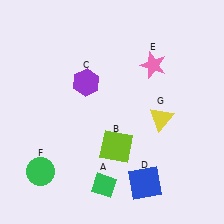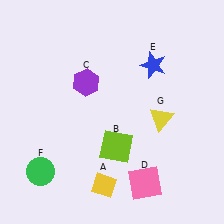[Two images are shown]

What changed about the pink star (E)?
In Image 1, E is pink. In Image 2, it changed to blue.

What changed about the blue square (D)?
In Image 1, D is blue. In Image 2, it changed to pink.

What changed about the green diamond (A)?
In Image 1, A is green. In Image 2, it changed to yellow.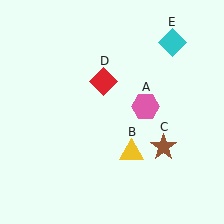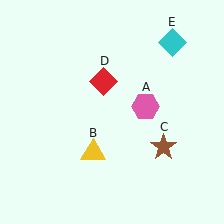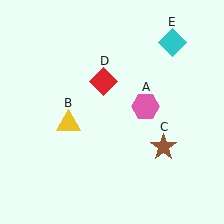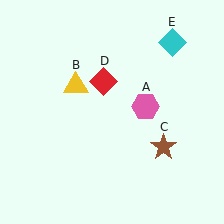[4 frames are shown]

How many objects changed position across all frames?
1 object changed position: yellow triangle (object B).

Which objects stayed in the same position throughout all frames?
Pink hexagon (object A) and brown star (object C) and red diamond (object D) and cyan diamond (object E) remained stationary.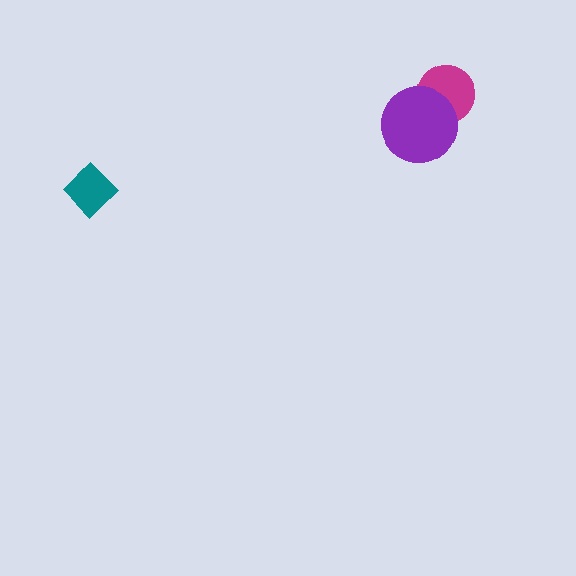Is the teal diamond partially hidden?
No, no other shape covers it.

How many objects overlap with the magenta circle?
1 object overlaps with the magenta circle.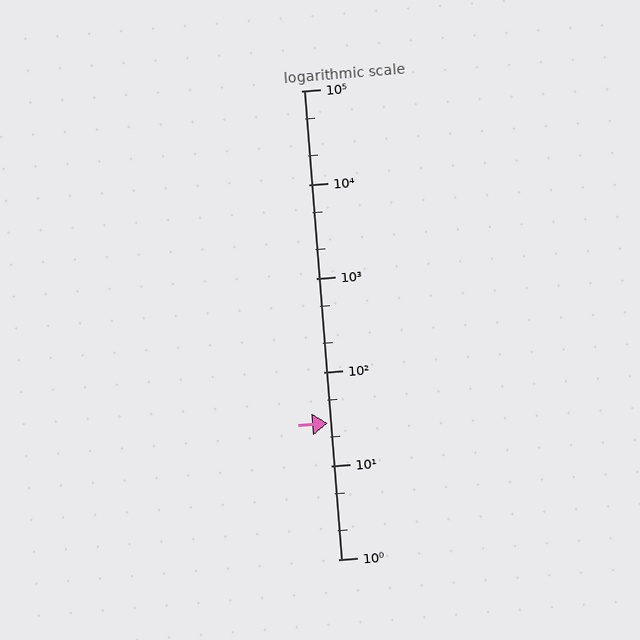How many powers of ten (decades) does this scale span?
The scale spans 5 decades, from 1 to 100000.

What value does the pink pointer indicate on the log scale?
The pointer indicates approximately 28.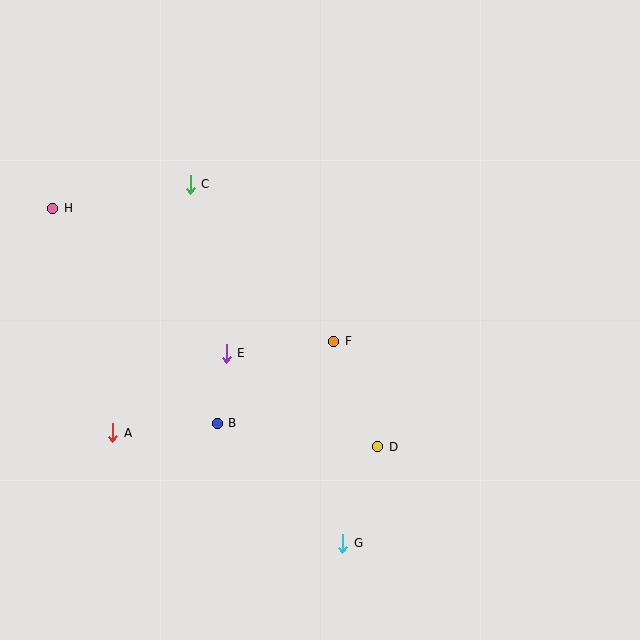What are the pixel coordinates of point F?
Point F is at (334, 341).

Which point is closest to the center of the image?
Point F at (334, 341) is closest to the center.